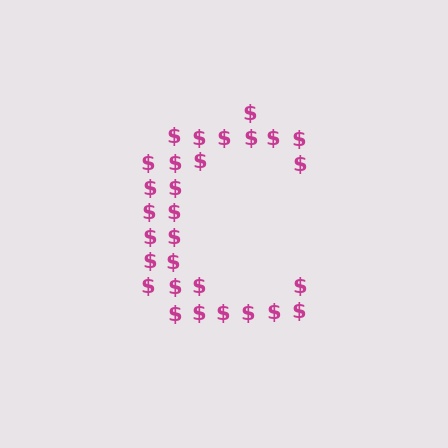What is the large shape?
The large shape is the letter C.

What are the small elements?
The small elements are dollar signs.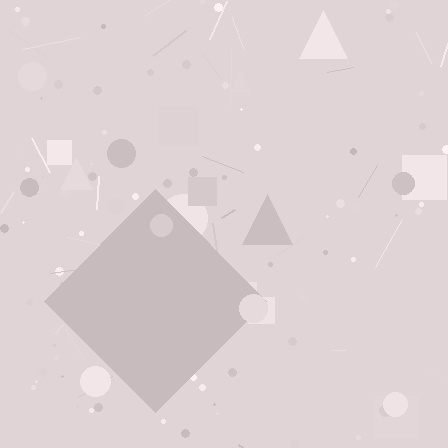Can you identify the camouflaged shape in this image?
The camouflaged shape is a diamond.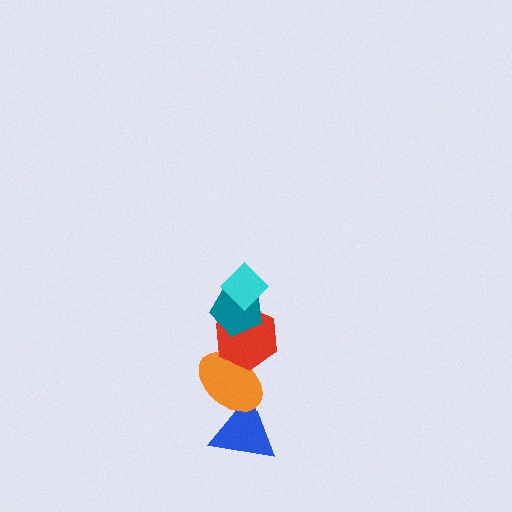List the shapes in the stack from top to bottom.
From top to bottom: the cyan diamond, the teal pentagon, the red hexagon, the orange ellipse, the blue triangle.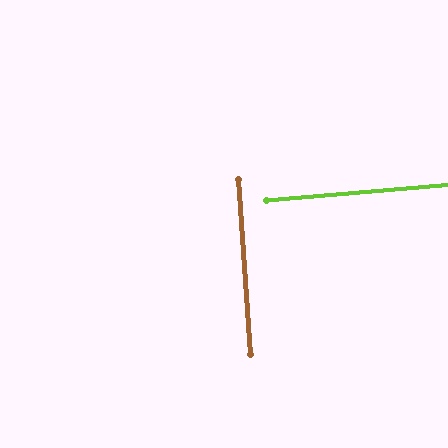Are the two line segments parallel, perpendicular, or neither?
Perpendicular — they meet at approximately 89°.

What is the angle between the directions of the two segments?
Approximately 89 degrees.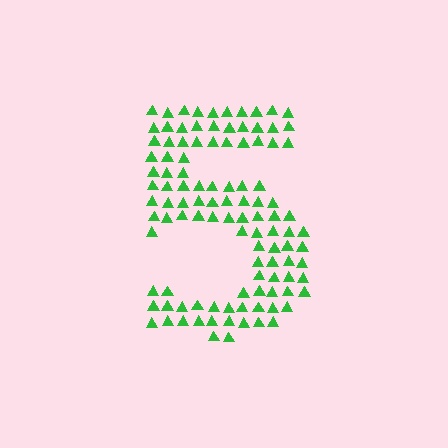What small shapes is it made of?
It is made of small triangles.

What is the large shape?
The large shape is the digit 5.